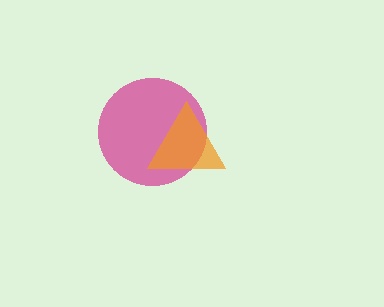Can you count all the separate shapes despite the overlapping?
Yes, there are 2 separate shapes.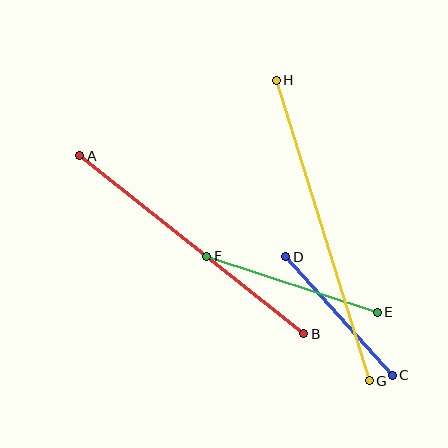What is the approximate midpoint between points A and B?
The midpoint is at approximately (192, 245) pixels.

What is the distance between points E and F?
The distance is approximately 180 pixels.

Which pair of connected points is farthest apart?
Points G and H are farthest apart.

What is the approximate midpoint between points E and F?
The midpoint is at approximately (292, 284) pixels.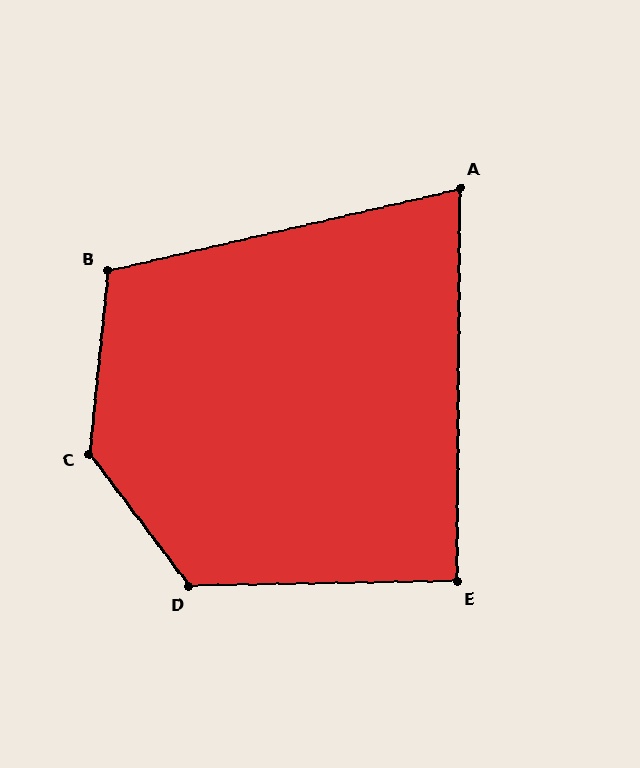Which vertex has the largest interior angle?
C, at approximately 137 degrees.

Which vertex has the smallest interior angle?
A, at approximately 77 degrees.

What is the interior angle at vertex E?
Approximately 91 degrees (approximately right).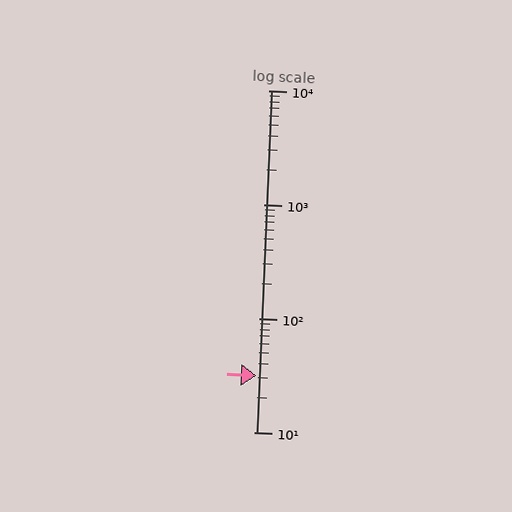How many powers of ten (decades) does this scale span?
The scale spans 3 decades, from 10 to 10000.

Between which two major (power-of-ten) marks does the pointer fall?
The pointer is between 10 and 100.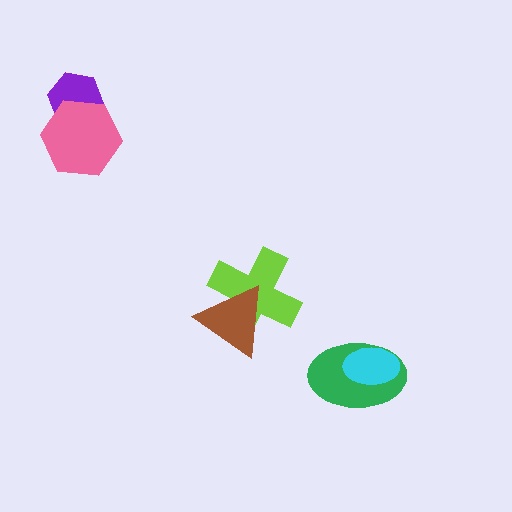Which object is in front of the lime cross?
The brown triangle is in front of the lime cross.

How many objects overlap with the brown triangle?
1 object overlaps with the brown triangle.